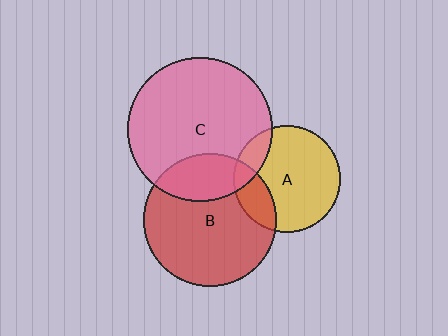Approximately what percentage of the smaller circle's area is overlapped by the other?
Approximately 20%.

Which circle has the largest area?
Circle C (pink).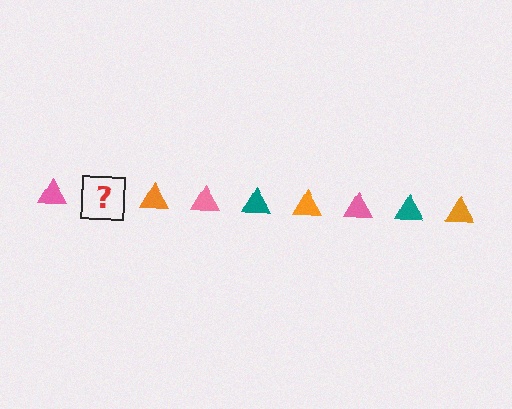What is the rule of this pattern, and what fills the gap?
The rule is that the pattern cycles through pink, teal, orange triangles. The gap should be filled with a teal triangle.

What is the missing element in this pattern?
The missing element is a teal triangle.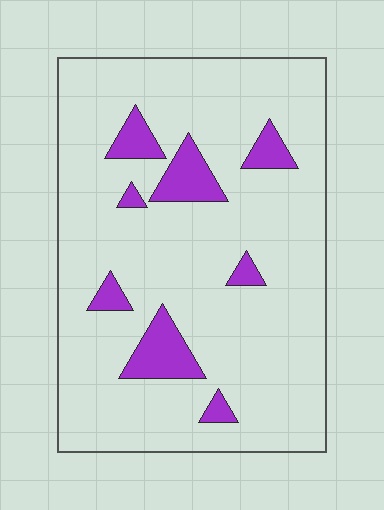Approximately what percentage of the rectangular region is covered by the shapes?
Approximately 10%.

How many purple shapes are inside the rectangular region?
8.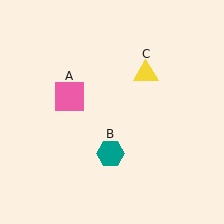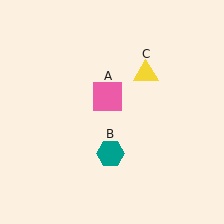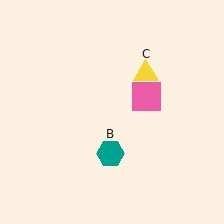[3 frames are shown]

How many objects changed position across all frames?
1 object changed position: pink square (object A).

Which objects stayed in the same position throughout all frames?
Teal hexagon (object B) and yellow triangle (object C) remained stationary.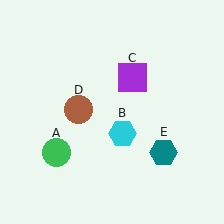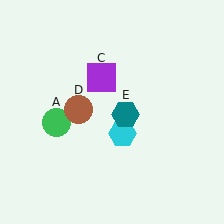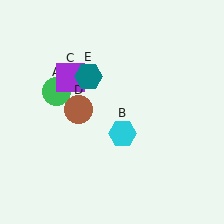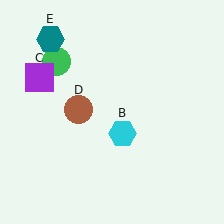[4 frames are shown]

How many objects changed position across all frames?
3 objects changed position: green circle (object A), purple square (object C), teal hexagon (object E).